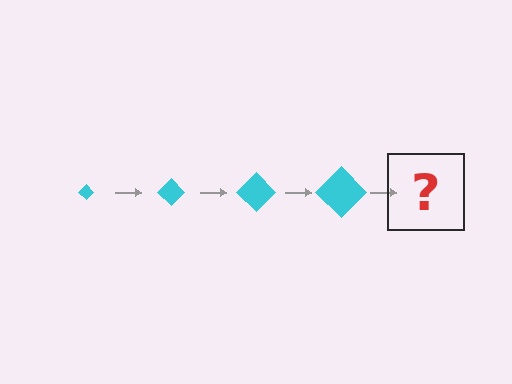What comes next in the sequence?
The next element should be a cyan diamond, larger than the previous one.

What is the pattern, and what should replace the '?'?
The pattern is that the diamond gets progressively larger each step. The '?' should be a cyan diamond, larger than the previous one.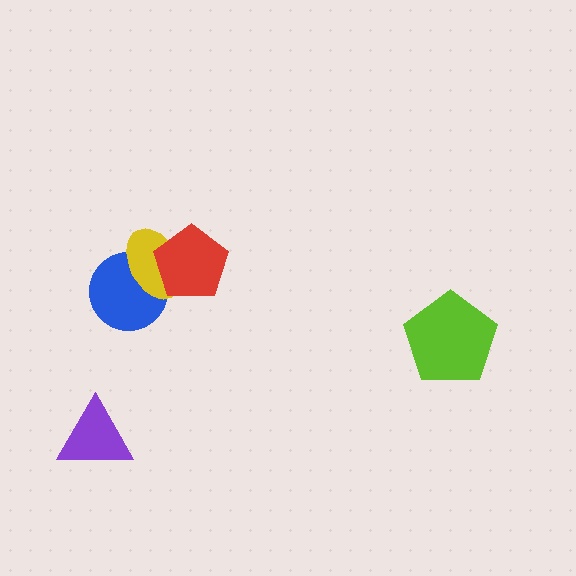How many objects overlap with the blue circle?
2 objects overlap with the blue circle.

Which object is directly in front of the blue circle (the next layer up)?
The yellow ellipse is directly in front of the blue circle.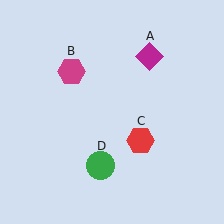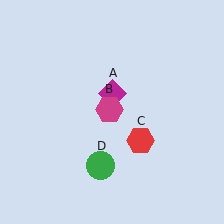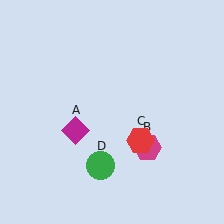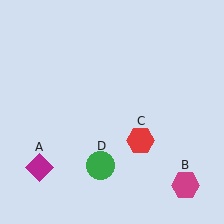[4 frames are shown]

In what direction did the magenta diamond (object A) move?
The magenta diamond (object A) moved down and to the left.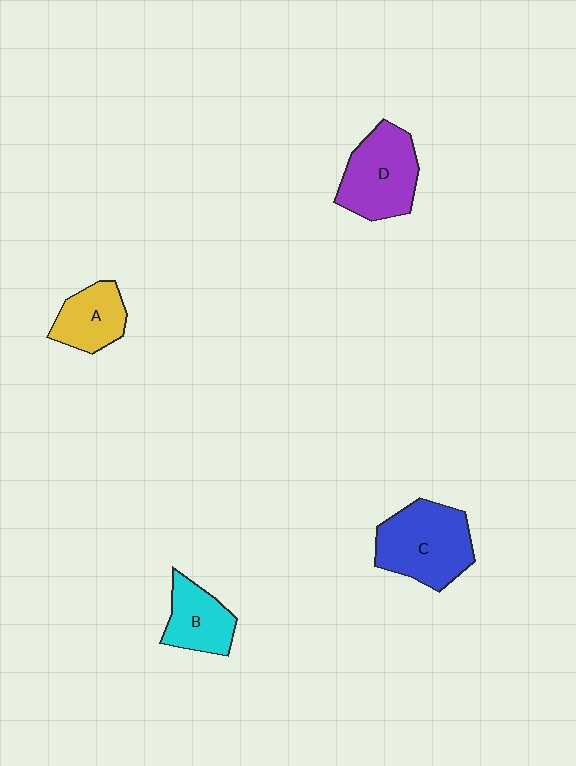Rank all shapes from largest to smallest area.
From largest to smallest: C (blue), D (purple), B (cyan), A (yellow).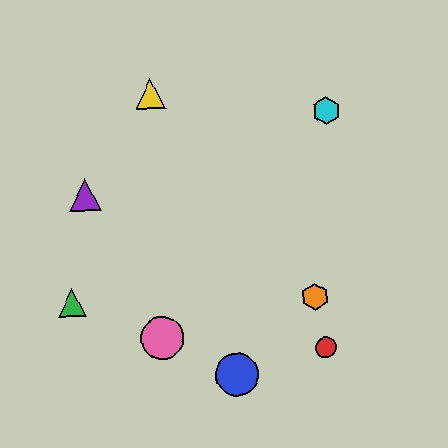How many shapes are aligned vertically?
2 shapes (the yellow triangle, the pink circle) are aligned vertically.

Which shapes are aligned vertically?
The yellow triangle, the pink circle are aligned vertically.